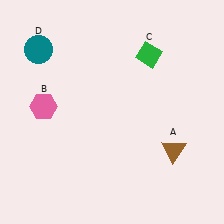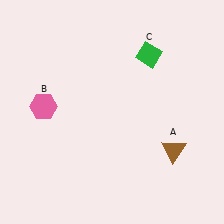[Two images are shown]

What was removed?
The teal circle (D) was removed in Image 2.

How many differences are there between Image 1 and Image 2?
There is 1 difference between the two images.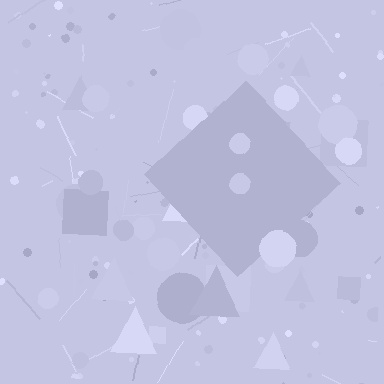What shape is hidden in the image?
A diamond is hidden in the image.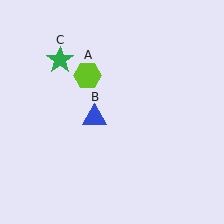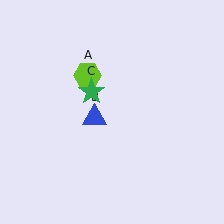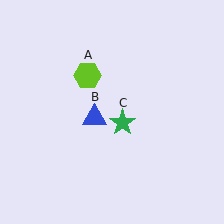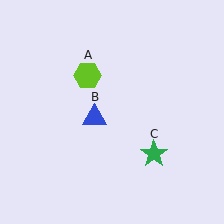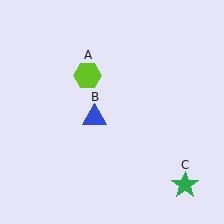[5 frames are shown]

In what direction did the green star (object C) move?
The green star (object C) moved down and to the right.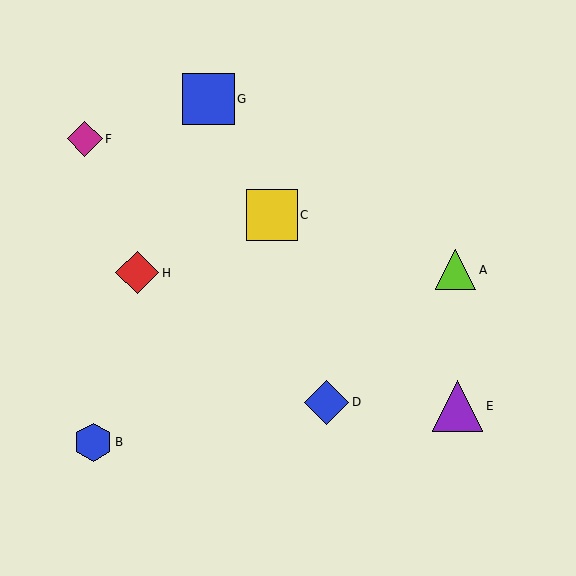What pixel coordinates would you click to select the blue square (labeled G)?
Click at (209, 99) to select the blue square G.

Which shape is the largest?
The blue square (labeled G) is the largest.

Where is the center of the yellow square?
The center of the yellow square is at (272, 215).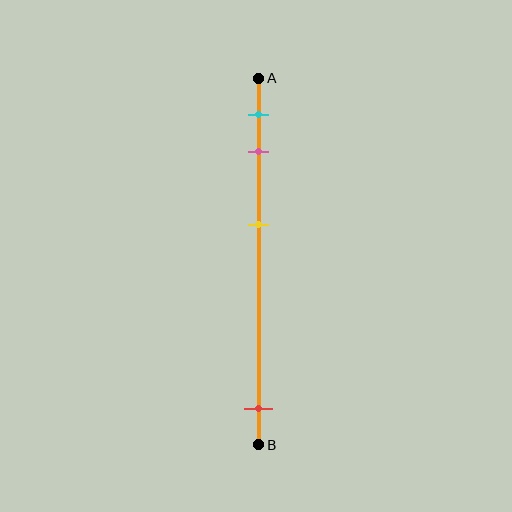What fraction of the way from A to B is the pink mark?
The pink mark is approximately 20% (0.2) of the way from A to B.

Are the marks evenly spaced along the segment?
No, the marks are not evenly spaced.